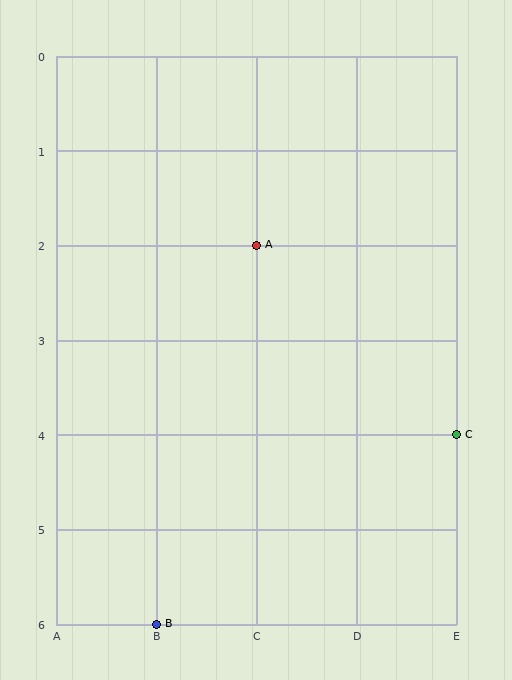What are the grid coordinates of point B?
Point B is at grid coordinates (B, 6).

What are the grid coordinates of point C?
Point C is at grid coordinates (E, 4).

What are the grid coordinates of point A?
Point A is at grid coordinates (C, 2).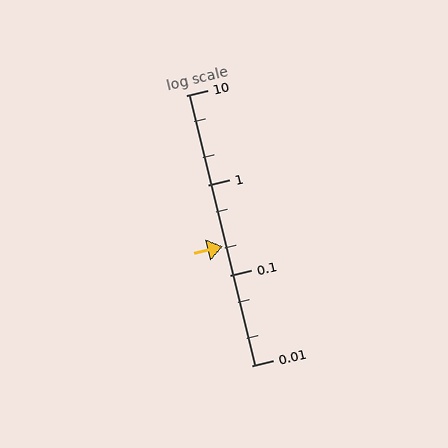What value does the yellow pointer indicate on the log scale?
The pointer indicates approximately 0.21.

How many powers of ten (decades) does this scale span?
The scale spans 3 decades, from 0.01 to 10.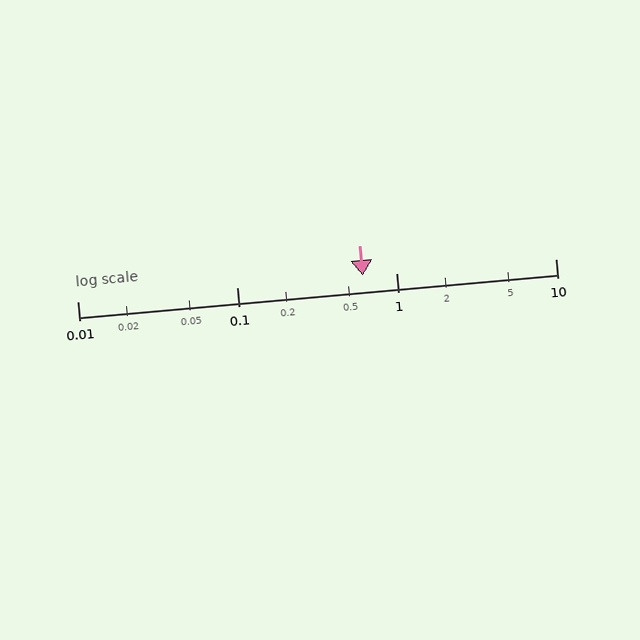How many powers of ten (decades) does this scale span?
The scale spans 3 decades, from 0.01 to 10.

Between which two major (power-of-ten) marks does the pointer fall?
The pointer is between 0.1 and 1.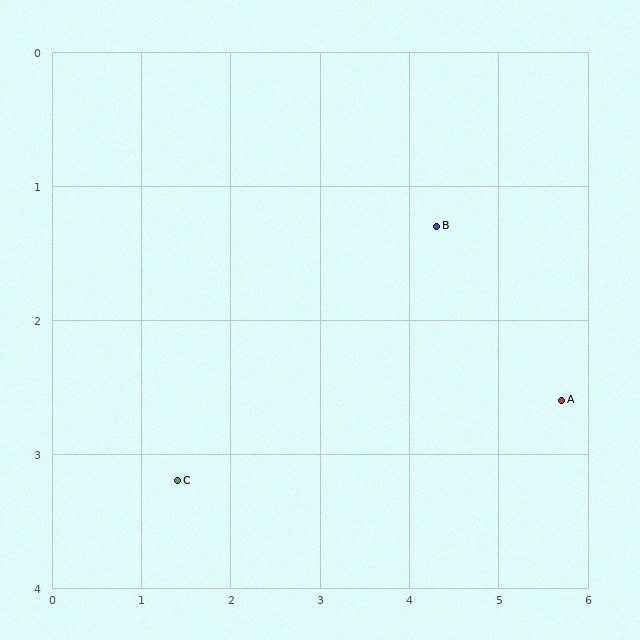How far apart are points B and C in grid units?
Points B and C are about 3.5 grid units apart.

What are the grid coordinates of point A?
Point A is at approximately (5.7, 2.6).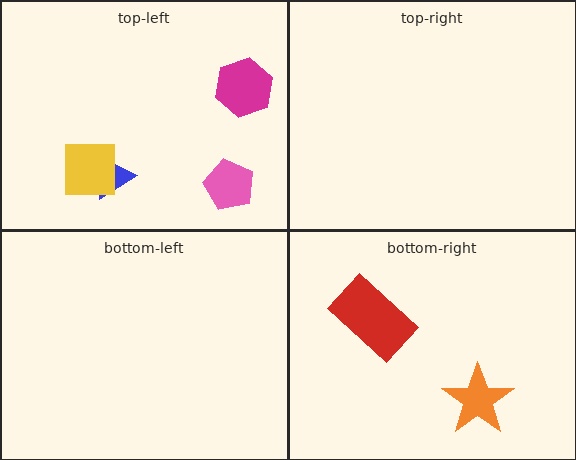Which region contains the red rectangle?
The bottom-right region.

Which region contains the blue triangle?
The top-left region.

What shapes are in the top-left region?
The magenta hexagon, the blue triangle, the pink pentagon, the yellow square.